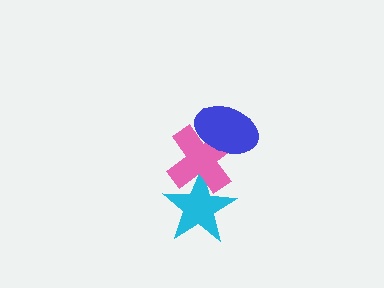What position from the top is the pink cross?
The pink cross is 2nd from the top.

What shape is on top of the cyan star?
The pink cross is on top of the cyan star.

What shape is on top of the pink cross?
The blue ellipse is on top of the pink cross.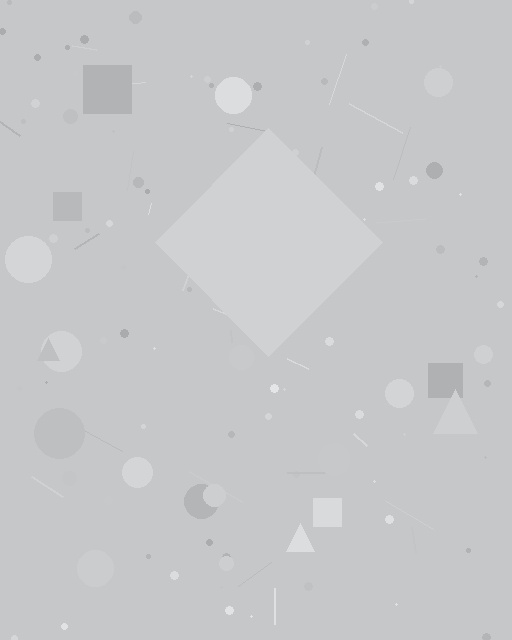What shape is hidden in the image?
A diamond is hidden in the image.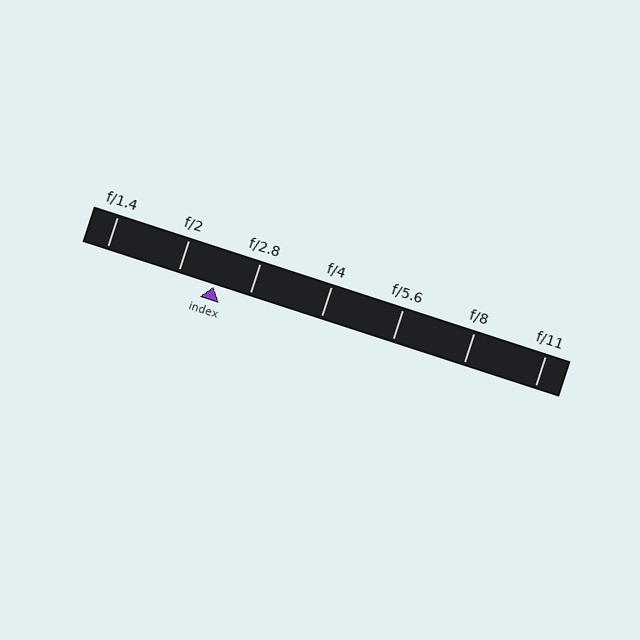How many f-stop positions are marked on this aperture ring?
There are 7 f-stop positions marked.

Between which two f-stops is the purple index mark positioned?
The index mark is between f/2 and f/2.8.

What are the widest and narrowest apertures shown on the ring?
The widest aperture shown is f/1.4 and the narrowest is f/11.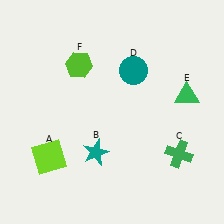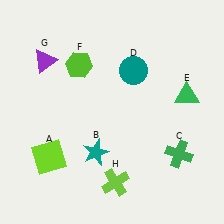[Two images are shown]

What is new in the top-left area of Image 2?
A purple triangle (G) was added in the top-left area of Image 2.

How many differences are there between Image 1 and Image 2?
There are 2 differences between the two images.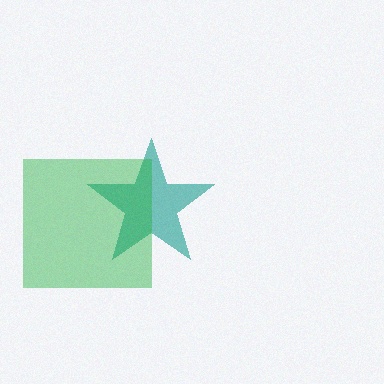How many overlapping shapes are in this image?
There are 2 overlapping shapes in the image.